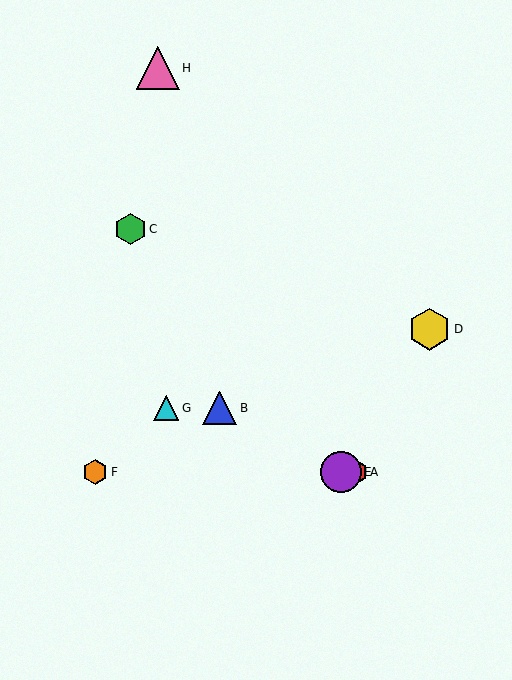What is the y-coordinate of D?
Object D is at y≈329.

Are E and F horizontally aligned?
Yes, both are at y≈472.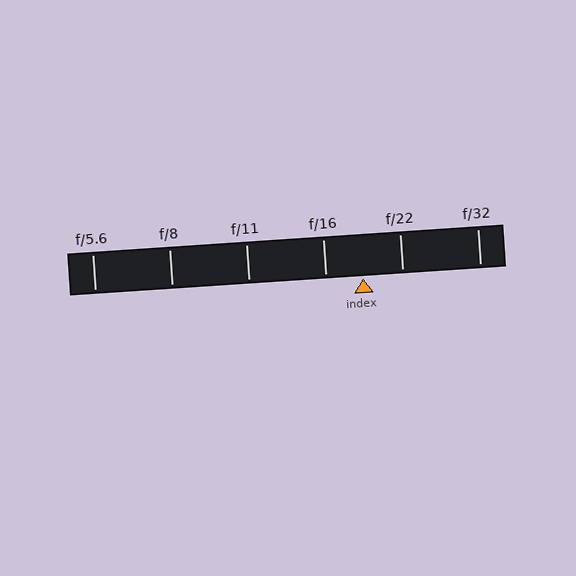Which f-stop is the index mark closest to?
The index mark is closest to f/16.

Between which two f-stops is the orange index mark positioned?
The index mark is between f/16 and f/22.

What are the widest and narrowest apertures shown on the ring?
The widest aperture shown is f/5.6 and the narrowest is f/32.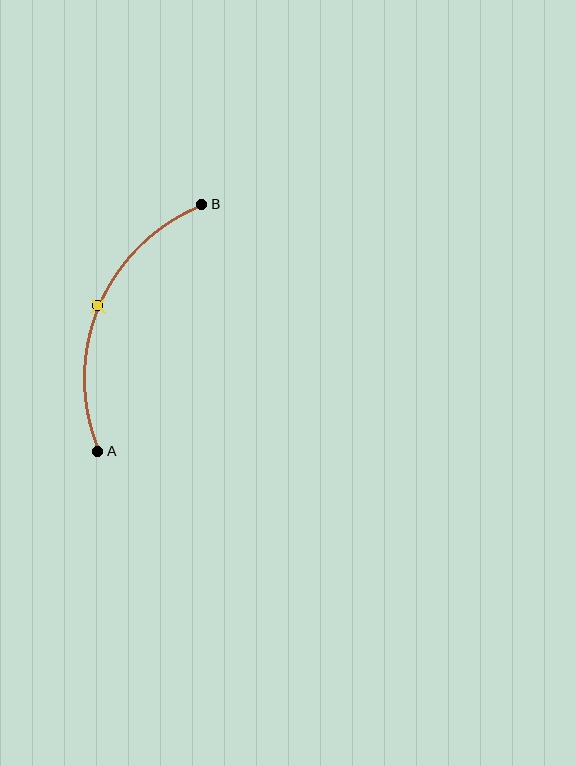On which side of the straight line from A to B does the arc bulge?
The arc bulges to the left of the straight line connecting A and B.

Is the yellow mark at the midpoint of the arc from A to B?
Yes. The yellow mark lies on the arc at equal arc-length from both A and B — it is the arc midpoint.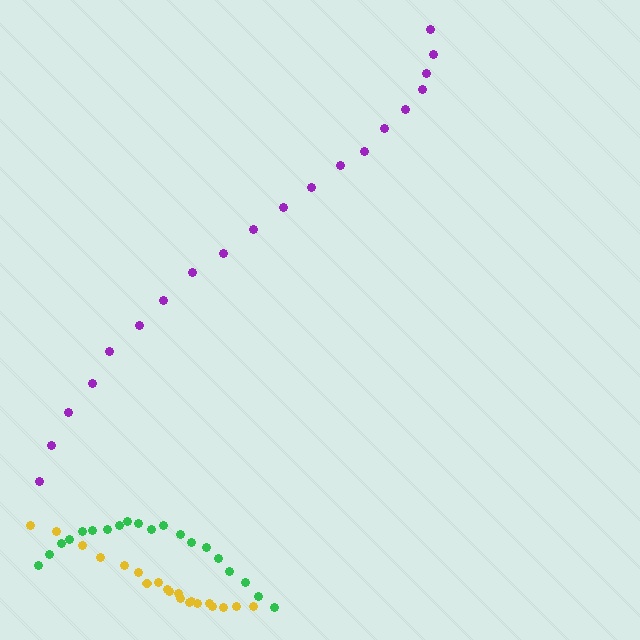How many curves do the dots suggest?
There are 3 distinct paths.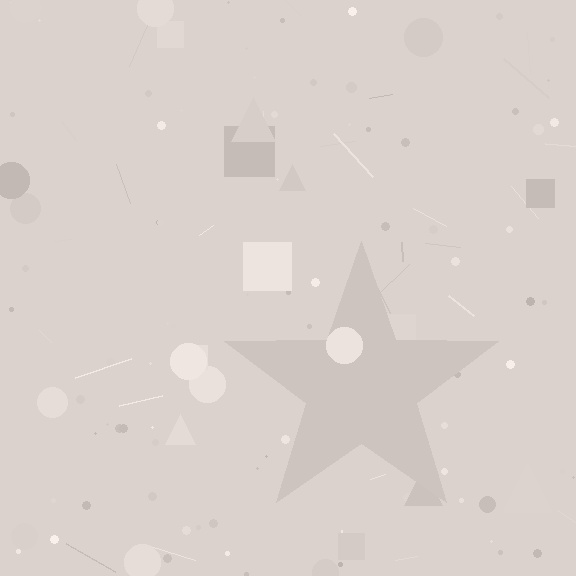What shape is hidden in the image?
A star is hidden in the image.